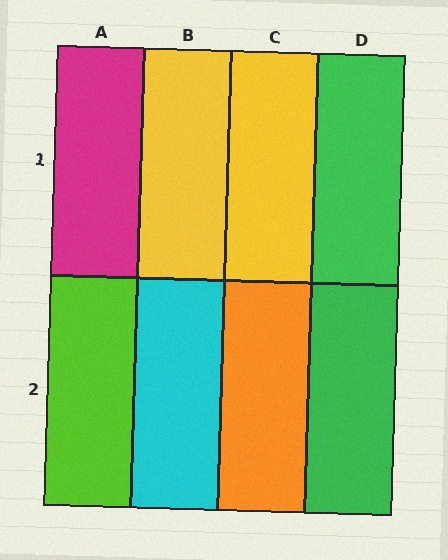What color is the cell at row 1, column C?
Yellow.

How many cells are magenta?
1 cell is magenta.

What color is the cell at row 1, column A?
Magenta.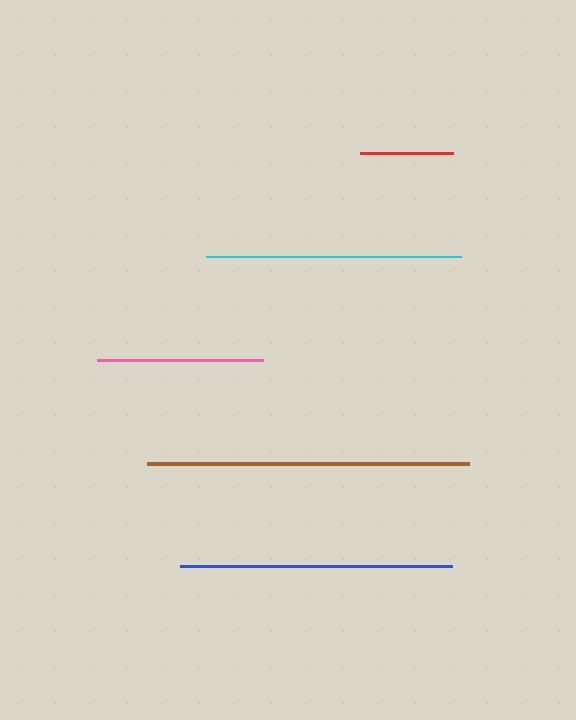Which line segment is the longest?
The brown line is the longest at approximately 322 pixels.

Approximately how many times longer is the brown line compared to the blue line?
The brown line is approximately 1.2 times the length of the blue line.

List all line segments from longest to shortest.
From longest to shortest: brown, blue, cyan, pink, red.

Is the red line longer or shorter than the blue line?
The blue line is longer than the red line.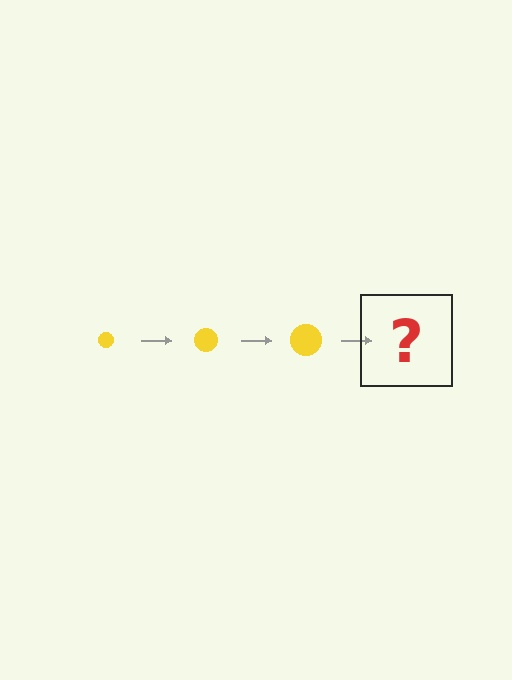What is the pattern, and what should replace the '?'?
The pattern is that the circle gets progressively larger each step. The '?' should be a yellow circle, larger than the previous one.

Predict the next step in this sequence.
The next step is a yellow circle, larger than the previous one.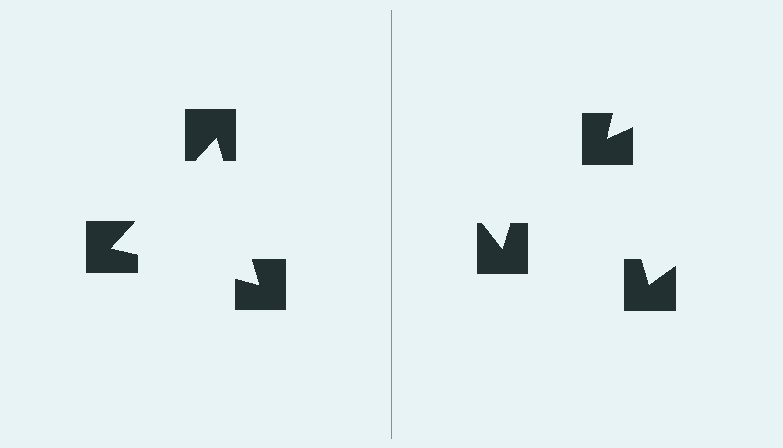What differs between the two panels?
The notched squares are positioned identically on both sides; only the wedge orientations differ. On the left they align to a triangle; on the right they are misaligned.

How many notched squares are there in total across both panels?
6 — 3 on each side.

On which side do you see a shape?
An illusory triangle appears on the left side. On the right side the wedge cuts are rotated, so no coherent shape forms.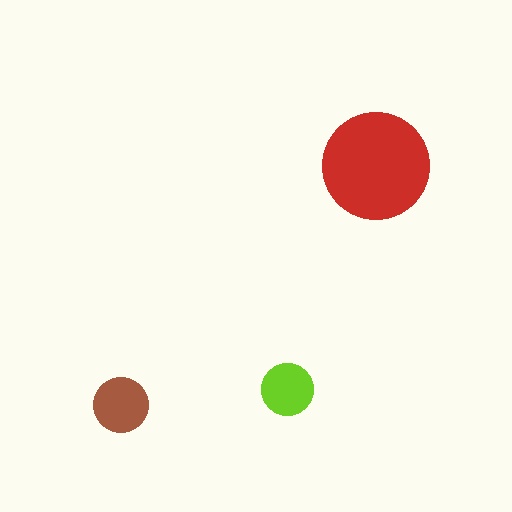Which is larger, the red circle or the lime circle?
The red one.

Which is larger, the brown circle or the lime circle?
The brown one.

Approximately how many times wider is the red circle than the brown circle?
About 2 times wider.